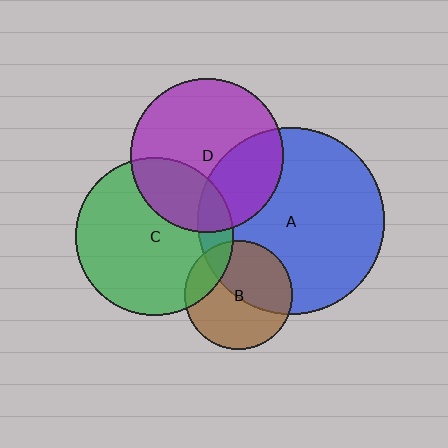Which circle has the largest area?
Circle A (blue).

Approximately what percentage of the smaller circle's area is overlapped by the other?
Approximately 30%.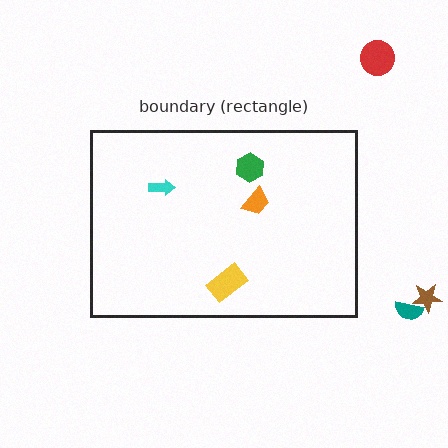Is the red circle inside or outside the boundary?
Outside.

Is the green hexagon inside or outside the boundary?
Inside.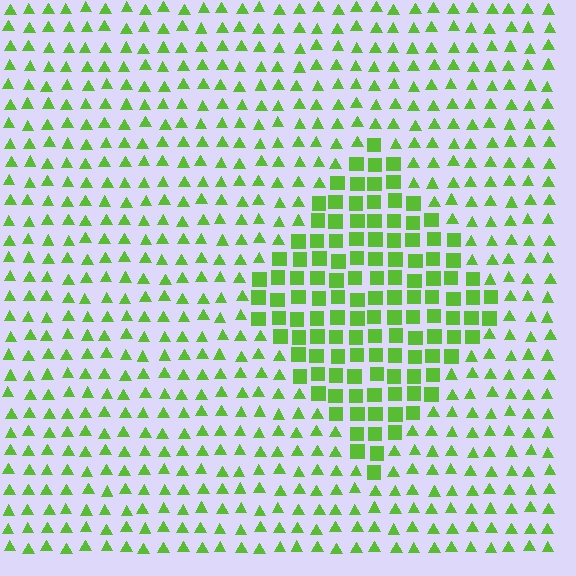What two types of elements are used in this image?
The image uses squares inside the diamond region and triangles outside it.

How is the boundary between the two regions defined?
The boundary is defined by a change in element shape: squares inside vs. triangles outside. All elements share the same color and spacing.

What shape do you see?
I see a diamond.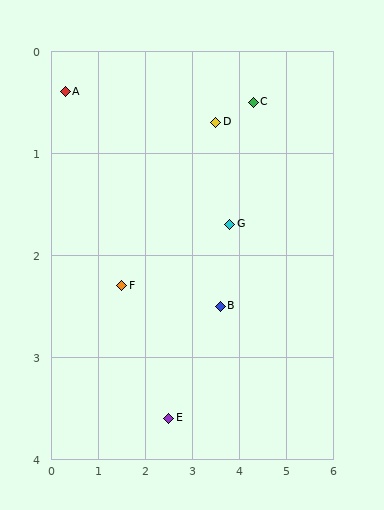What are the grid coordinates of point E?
Point E is at approximately (2.5, 3.6).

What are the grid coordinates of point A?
Point A is at approximately (0.3, 0.4).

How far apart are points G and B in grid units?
Points G and B are about 0.8 grid units apart.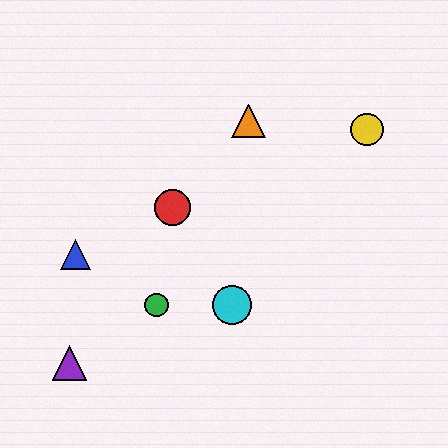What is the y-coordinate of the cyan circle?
The cyan circle is at y≈305.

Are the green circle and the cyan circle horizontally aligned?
Yes, both are at y≈305.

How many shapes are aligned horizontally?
2 shapes (the green circle, the cyan circle) are aligned horizontally.